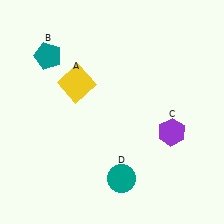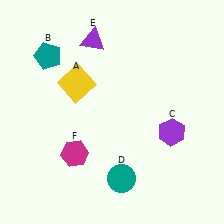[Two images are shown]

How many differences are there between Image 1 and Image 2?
There are 2 differences between the two images.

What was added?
A purple triangle (E), a magenta hexagon (F) were added in Image 2.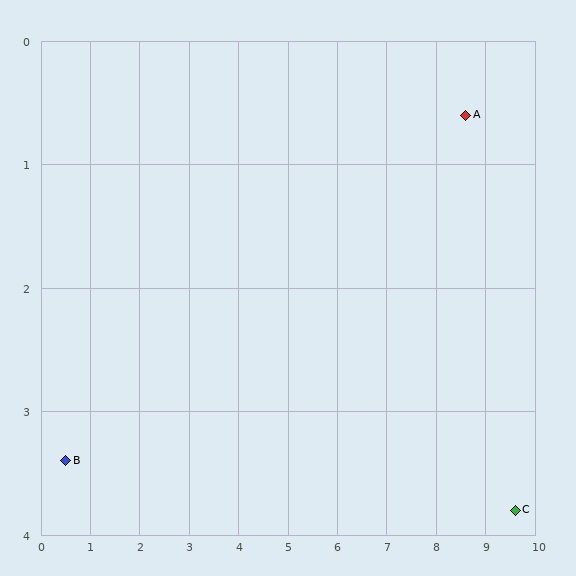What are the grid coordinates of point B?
Point B is at approximately (0.5, 3.4).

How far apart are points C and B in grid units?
Points C and B are about 9.1 grid units apart.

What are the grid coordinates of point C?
Point C is at approximately (9.6, 3.8).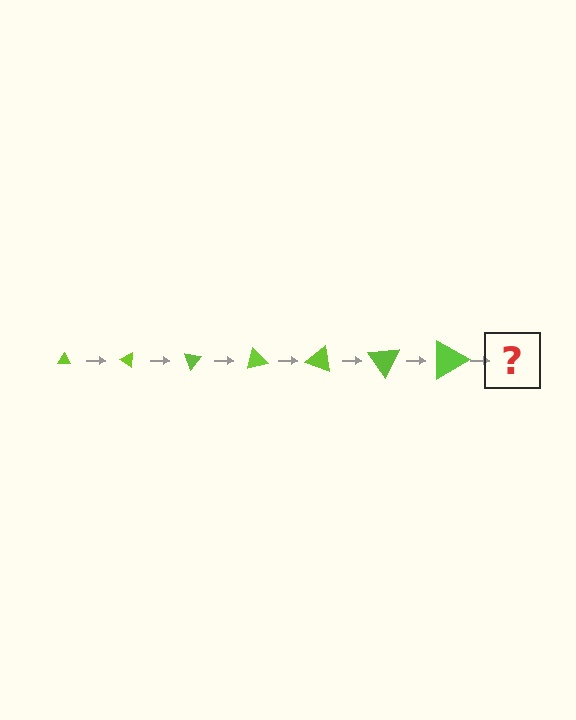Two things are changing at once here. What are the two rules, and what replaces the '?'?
The two rules are that the triangle grows larger each step and it rotates 35 degrees each step. The '?' should be a triangle, larger than the previous one and rotated 245 degrees from the start.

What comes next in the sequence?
The next element should be a triangle, larger than the previous one and rotated 245 degrees from the start.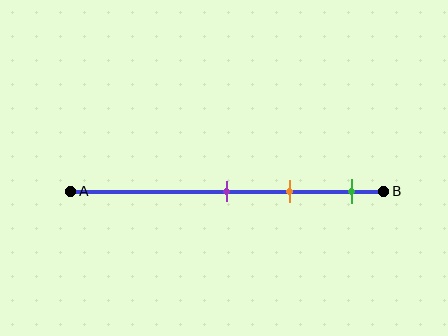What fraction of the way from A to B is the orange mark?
The orange mark is approximately 70% (0.7) of the way from A to B.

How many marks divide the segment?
There are 3 marks dividing the segment.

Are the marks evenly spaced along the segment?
Yes, the marks are approximately evenly spaced.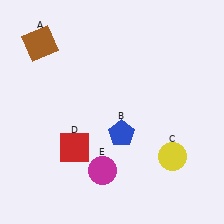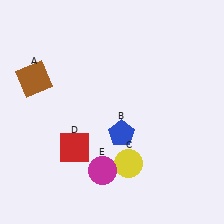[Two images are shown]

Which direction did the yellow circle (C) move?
The yellow circle (C) moved left.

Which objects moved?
The objects that moved are: the brown square (A), the yellow circle (C).